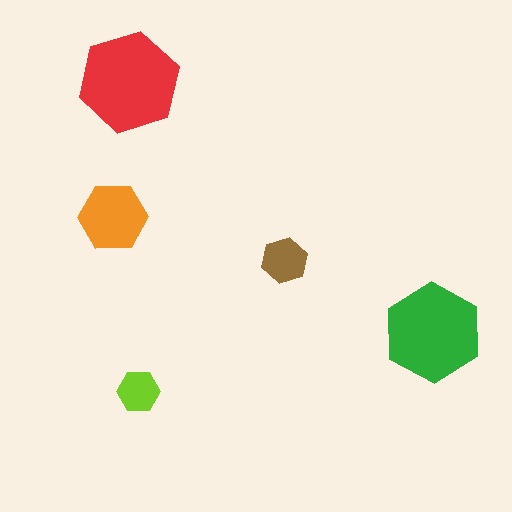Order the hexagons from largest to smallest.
the red one, the green one, the orange one, the brown one, the lime one.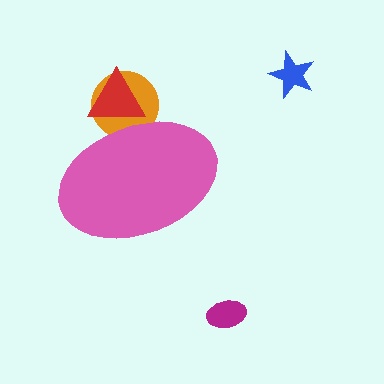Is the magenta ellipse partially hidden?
No, the magenta ellipse is fully visible.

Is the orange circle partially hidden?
Yes, the orange circle is partially hidden behind the pink ellipse.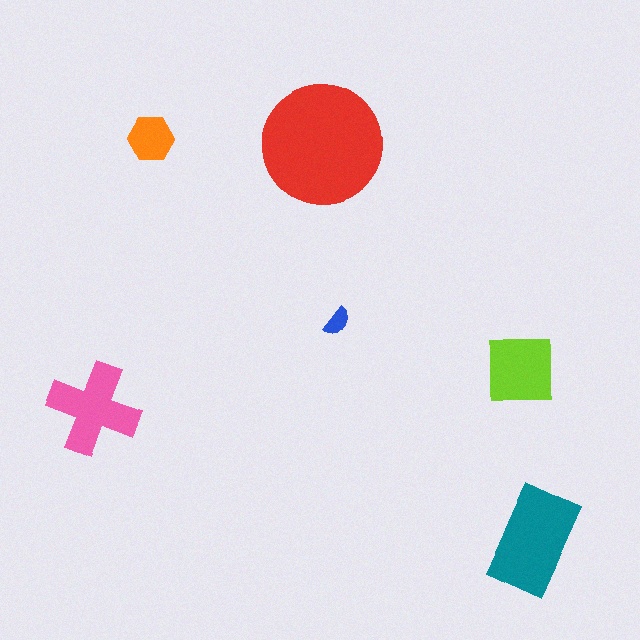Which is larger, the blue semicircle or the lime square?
The lime square.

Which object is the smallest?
The blue semicircle.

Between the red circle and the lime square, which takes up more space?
The red circle.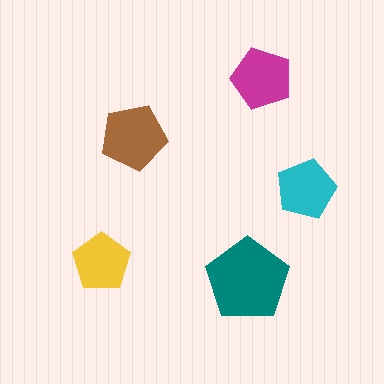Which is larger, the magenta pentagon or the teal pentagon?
The teal one.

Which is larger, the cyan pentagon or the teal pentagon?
The teal one.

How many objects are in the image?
There are 5 objects in the image.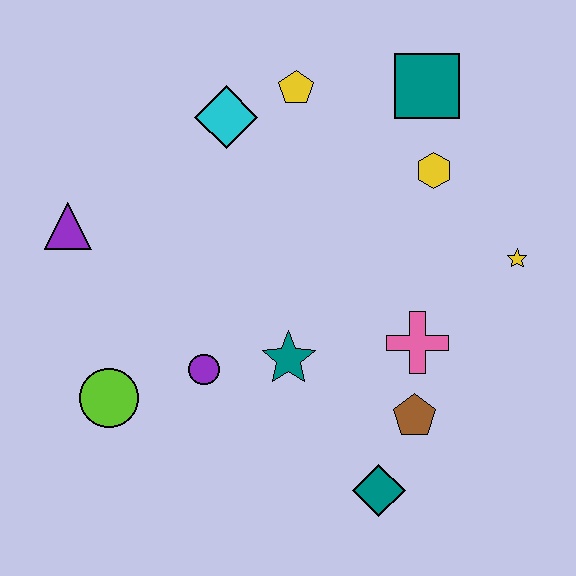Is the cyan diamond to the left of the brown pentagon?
Yes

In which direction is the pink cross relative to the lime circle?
The pink cross is to the right of the lime circle.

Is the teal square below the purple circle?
No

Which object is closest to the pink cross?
The brown pentagon is closest to the pink cross.